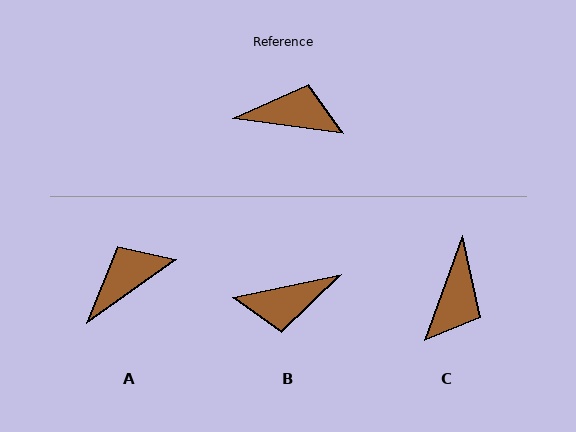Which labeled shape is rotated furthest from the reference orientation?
B, about 161 degrees away.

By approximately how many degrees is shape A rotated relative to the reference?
Approximately 43 degrees counter-clockwise.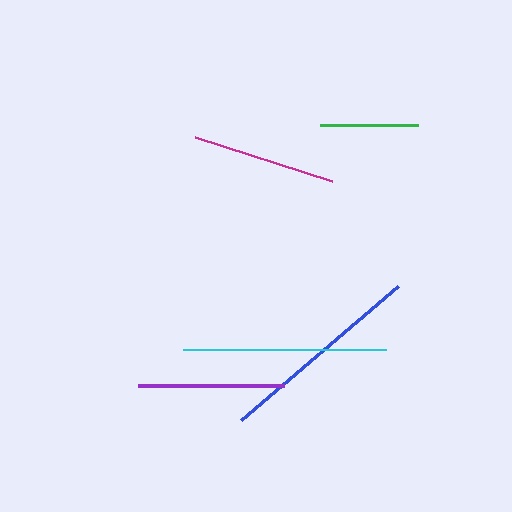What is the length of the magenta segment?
The magenta segment is approximately 144 pixels long.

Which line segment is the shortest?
The green line is the shortest at approximately 98 pixels.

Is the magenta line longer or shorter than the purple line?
The purple line is longer than the magenta line.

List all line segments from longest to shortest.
From longest to shortest: blue, cyan, purple, magenta, green.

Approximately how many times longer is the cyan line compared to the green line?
The cyan line is approximately 2.1 times the length of the green line.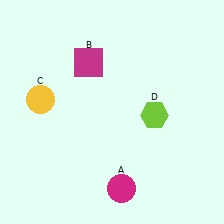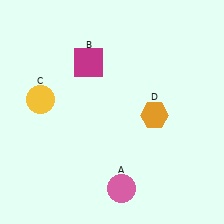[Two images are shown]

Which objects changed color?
A changed from magenta to pink. D changed from lime to orange.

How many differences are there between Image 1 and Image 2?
There are 2 differences between the two images.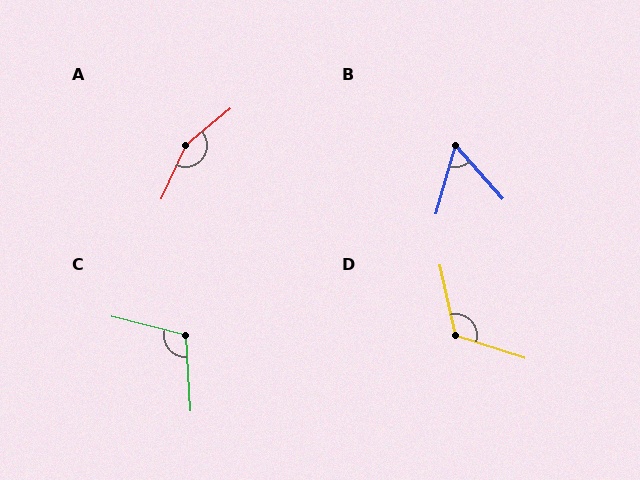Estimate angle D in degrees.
Approximately 120 degrees.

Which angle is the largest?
A, at approximately 155 degrees.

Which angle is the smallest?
B, at approximately 57 degrees.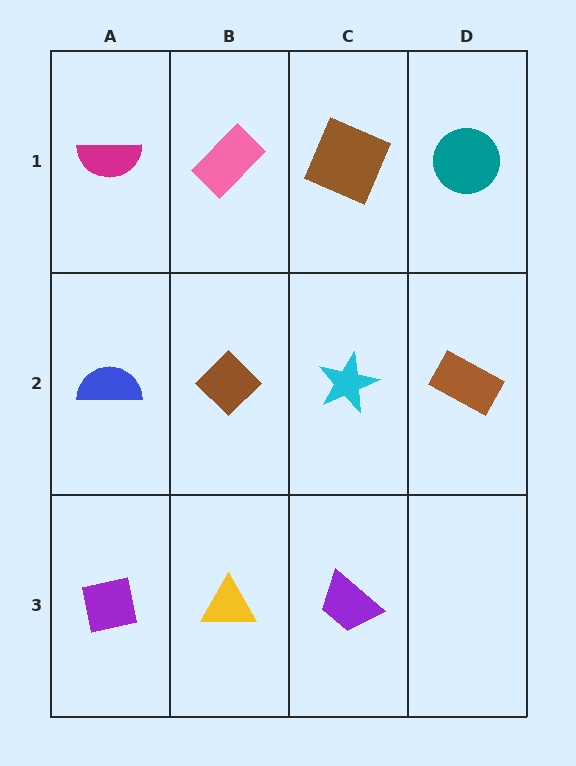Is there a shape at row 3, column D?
No, that cell is empty.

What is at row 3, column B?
A yellow triangle.